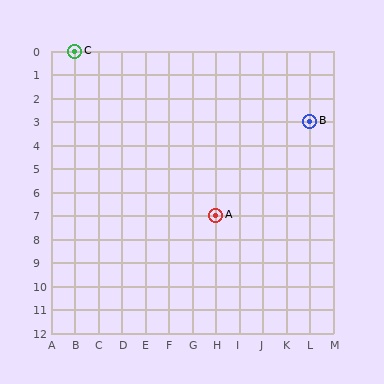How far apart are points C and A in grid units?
Points C and A are 6 columns and 7 rows apart (about 9.2 grid units diagonally).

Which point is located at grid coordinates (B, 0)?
Point C is at (B, 0).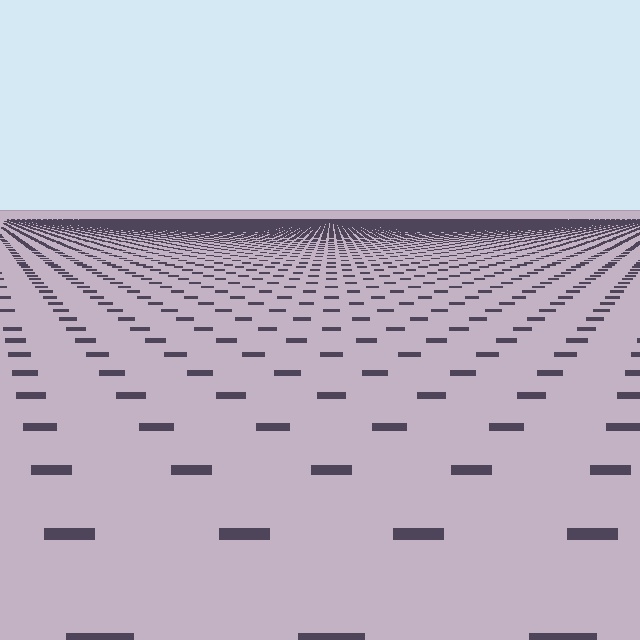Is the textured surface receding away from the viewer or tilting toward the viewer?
The surface is receding away from the viewer. Texture elements get smaller and denser toward the top.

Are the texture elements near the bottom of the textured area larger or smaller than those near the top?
Larger. Near the bottom, elements are closer to the viewer and appear at a bigger on-screen size.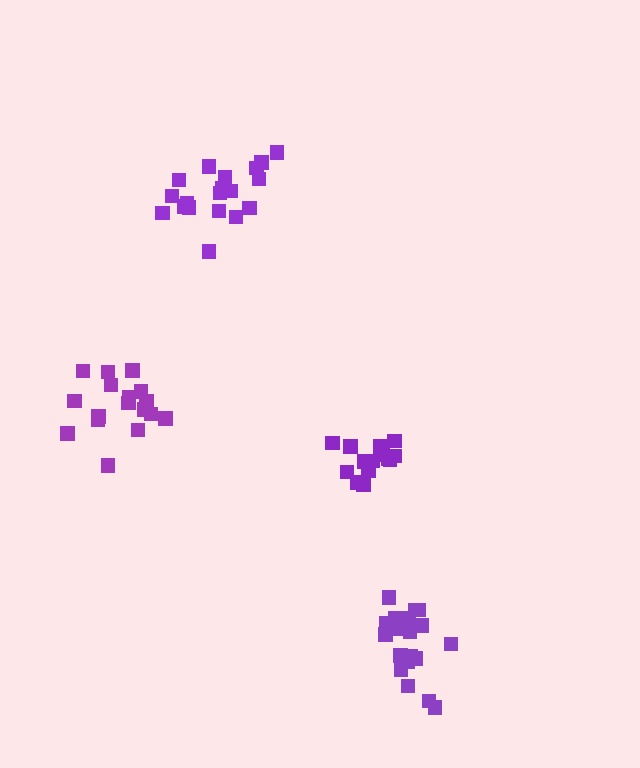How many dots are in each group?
Group 1: 19 dots, Group 2: 19 dots, Group 3: 14 dots, Group 4: 17 dots (69 total).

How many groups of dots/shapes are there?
There are 4 groups.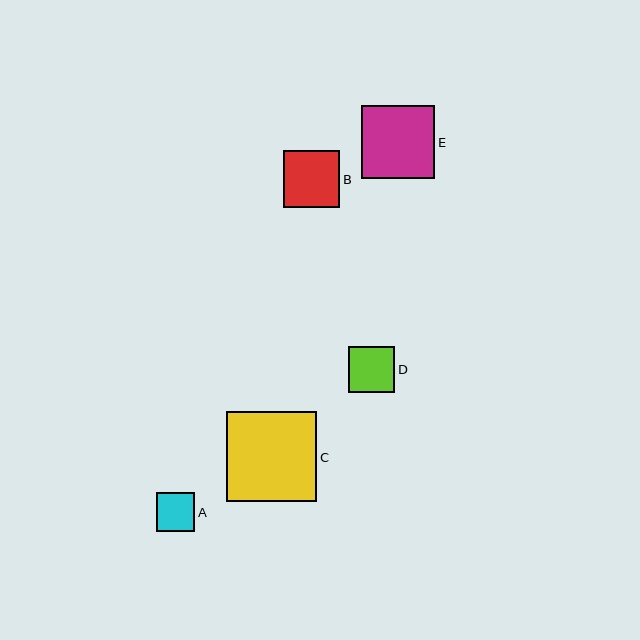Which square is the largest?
Square C is the largest with a size of approximately 90 pixels.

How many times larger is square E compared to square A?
Square E is approximately 1.9 times the size of square A.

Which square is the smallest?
Square A is the smallest with a size of approximately 38 pixels.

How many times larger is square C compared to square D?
Square C is approximately 2.0 times the size of square D.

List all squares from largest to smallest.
From largest to smallest: C, E, B, D, A.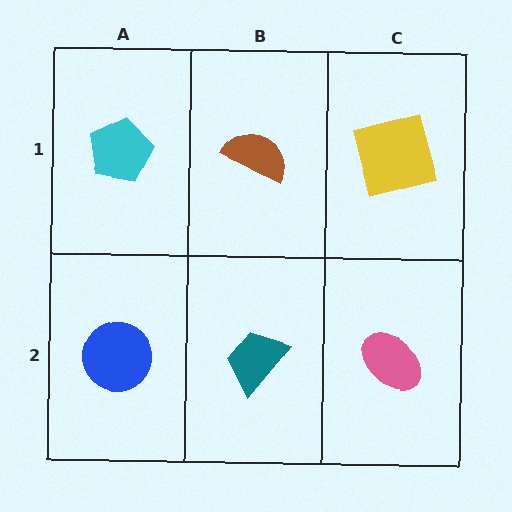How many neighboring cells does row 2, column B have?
3.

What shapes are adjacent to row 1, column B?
A teal trapezoid (row 2, column B), a cyan pentagon (row 1, column A), a yellow square (row 1, column C).